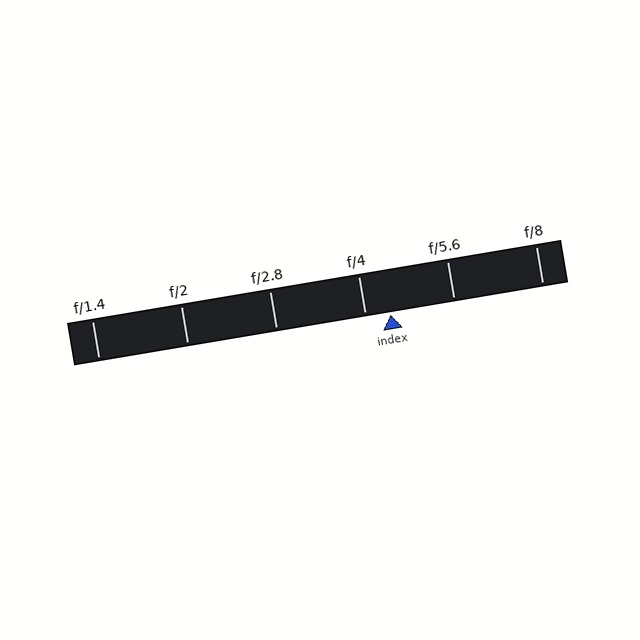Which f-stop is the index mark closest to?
The index mark is closest to f/4.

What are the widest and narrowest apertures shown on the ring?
The widest aperture shown is f/1.4 and the narrowest is f/8.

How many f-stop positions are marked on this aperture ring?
There are 6 f-stop positions marked.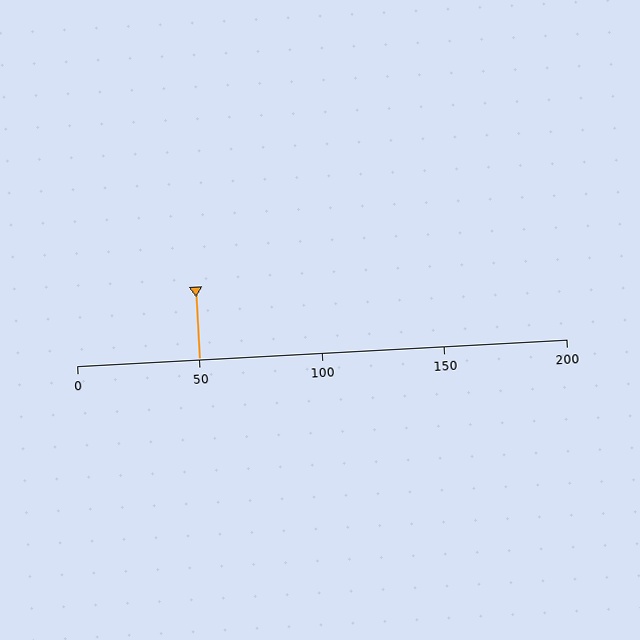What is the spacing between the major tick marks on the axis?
The major ticks are spaced 50 apart.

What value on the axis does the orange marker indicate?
The marker indicates approximately 50.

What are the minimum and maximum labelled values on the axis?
The axis runs from 0 to 200.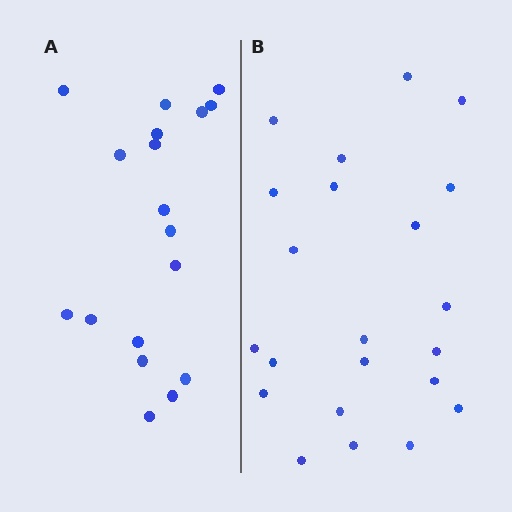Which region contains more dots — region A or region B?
Region B (the right region) has more dots.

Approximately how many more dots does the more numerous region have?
Region B has about 4 more dots than region A.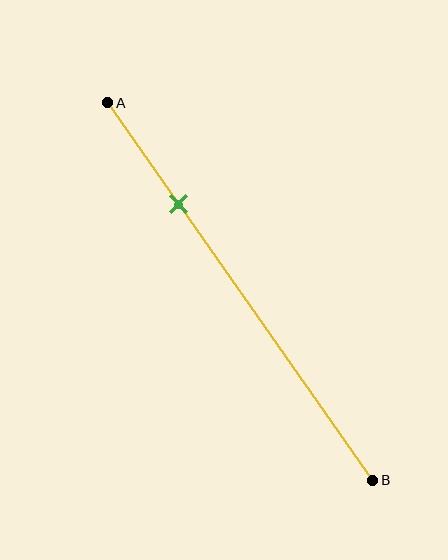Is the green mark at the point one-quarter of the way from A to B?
Yes, the mark is approximately at the one-quarter point.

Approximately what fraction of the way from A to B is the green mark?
The green mark is approximately 25% of the way from A to B.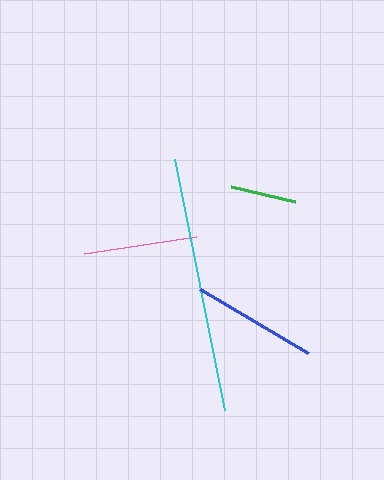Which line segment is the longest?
The cyan line is the longest at approximately 256 pixels.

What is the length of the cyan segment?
The cyan segment is approximately 256 pixels long.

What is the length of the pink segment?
The pink segment is approximately 114 pixels long.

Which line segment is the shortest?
The green line is the shortest at approximately 65 pixels.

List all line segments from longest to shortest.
From longest to shortest: cyan, blue, pink, green.